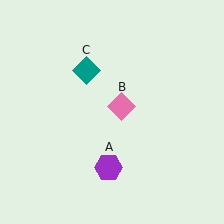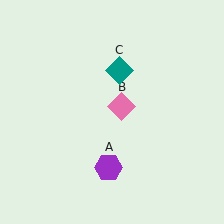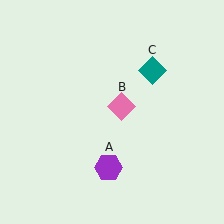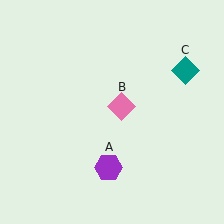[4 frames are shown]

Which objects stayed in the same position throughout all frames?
Purple hexagon (object A) and pink diamond (object B) remained stationary.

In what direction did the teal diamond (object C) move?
The teal diamond (object C) moved right.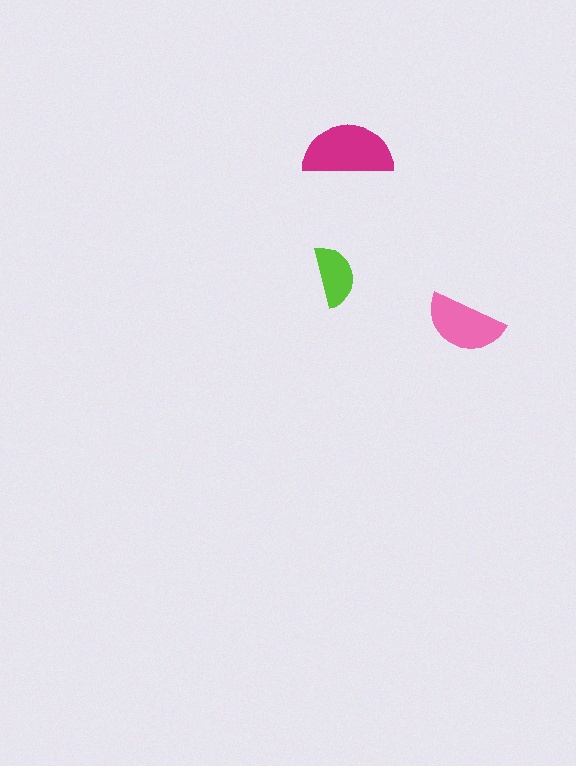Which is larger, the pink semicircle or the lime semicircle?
The pink one.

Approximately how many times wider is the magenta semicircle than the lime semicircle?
About 1.5 times wider.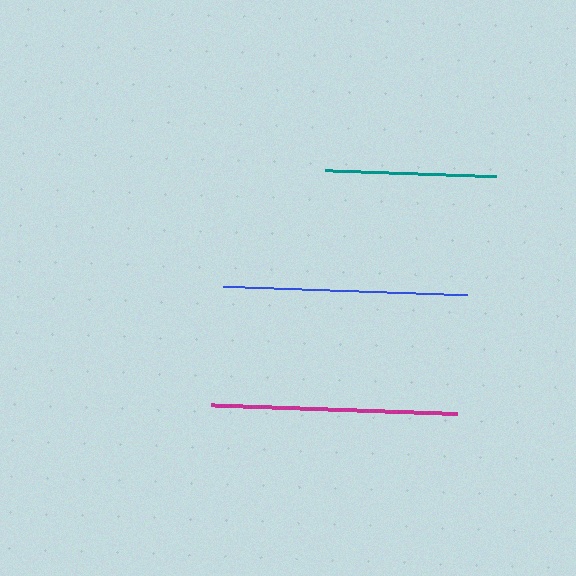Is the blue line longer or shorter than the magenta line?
The magenta line is longer than the blue line.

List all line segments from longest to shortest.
From longest to shortest: magenta, blue, teal.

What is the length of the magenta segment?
The magenta segment is approximately 246 pixels long.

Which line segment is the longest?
The magenta line is the longest at approximately 246 pixels.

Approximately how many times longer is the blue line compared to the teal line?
The blue line is approximately 1.4 times the length of the teal line.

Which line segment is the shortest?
The teal line is the shortest at approximately 171 pixels.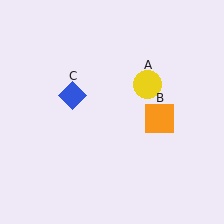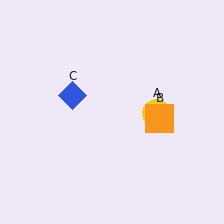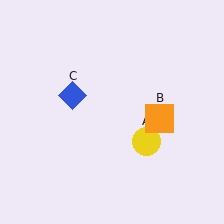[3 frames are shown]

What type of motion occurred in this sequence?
The yellow circle (object A) rotated clockwise around the center of the scene.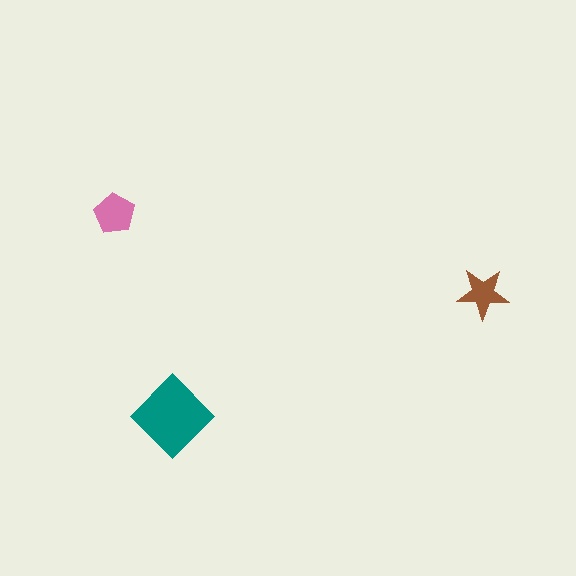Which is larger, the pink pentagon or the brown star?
The pink pentagon.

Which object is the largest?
The teal diamond.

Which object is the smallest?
The brown star.